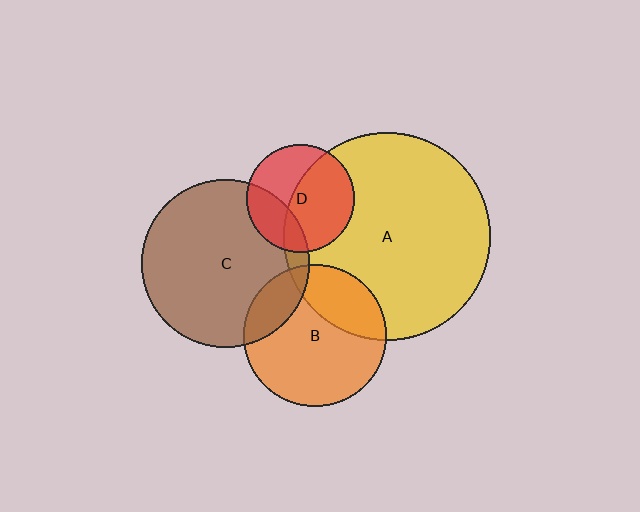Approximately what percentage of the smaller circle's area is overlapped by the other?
Approximately 30%.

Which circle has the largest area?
Circle A (yellow).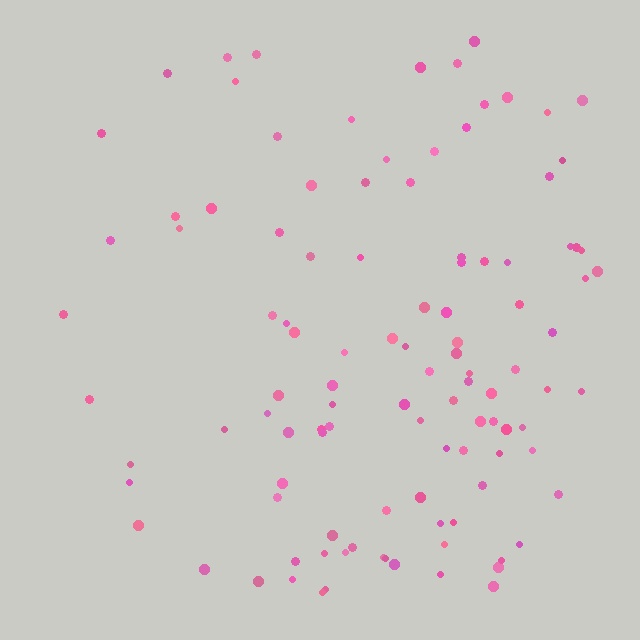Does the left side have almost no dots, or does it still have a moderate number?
Still a moderate number, just noticeably fewer than the right.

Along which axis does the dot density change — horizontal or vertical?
Horizontal.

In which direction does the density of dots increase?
From left to right, with the right side densest.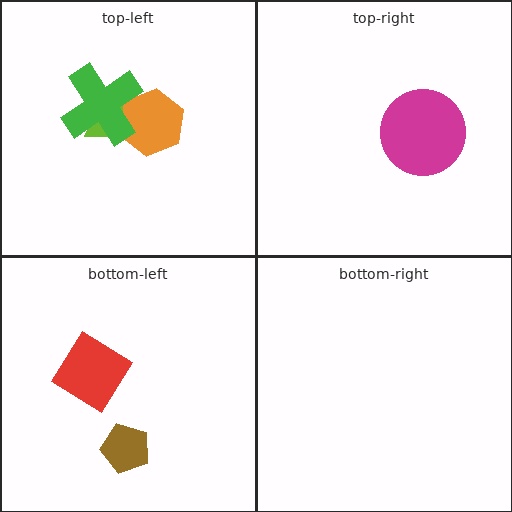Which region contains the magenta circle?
The top-right region.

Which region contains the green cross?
The top-left region.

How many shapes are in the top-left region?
3.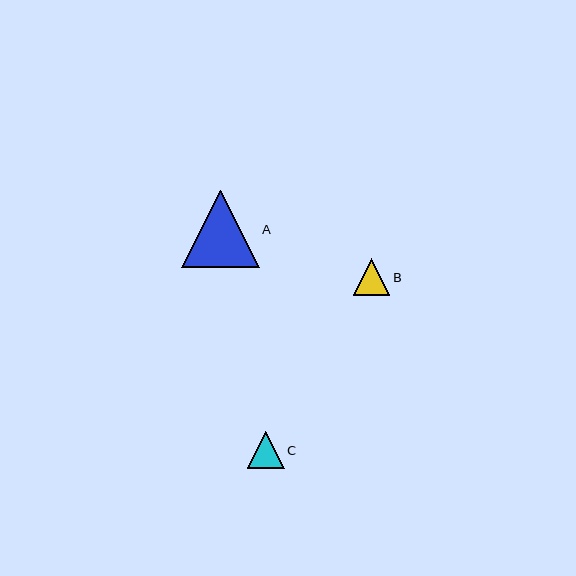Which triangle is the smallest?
Triangle B is the smallest with a size of approximately 36 pixels.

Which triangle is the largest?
Triangle A is the largest with a size of approximately 78 pixels.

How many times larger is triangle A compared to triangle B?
Triangle A is approximately 2.1 times the size of triangle B.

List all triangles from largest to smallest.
From largest to smallest: A, C, B.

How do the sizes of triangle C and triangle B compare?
Triangle C and triangle B are approximately the same size.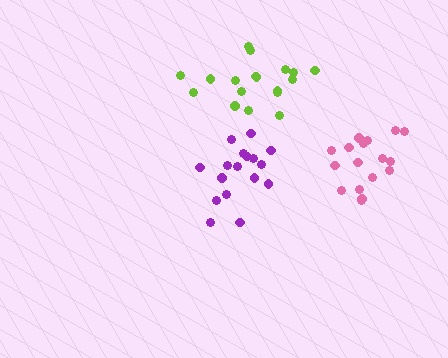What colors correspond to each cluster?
The clusters are colored: purple, pink, lime.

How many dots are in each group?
Group 1: 17 dots, Group 2: 17 dots, Group 3: 18 dots (52 total).